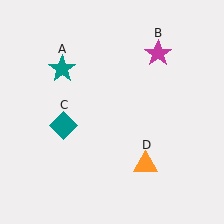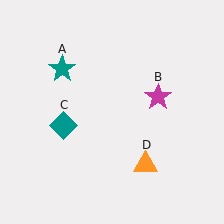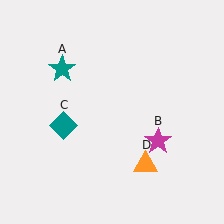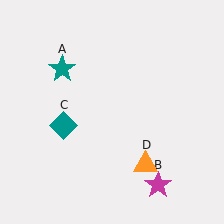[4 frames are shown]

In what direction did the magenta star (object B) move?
The magenta star (object B) moved down.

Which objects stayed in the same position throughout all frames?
Teal star (object A) and teal diamond (object C) and orange triangle (object D) remained stationary.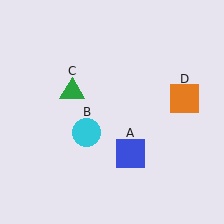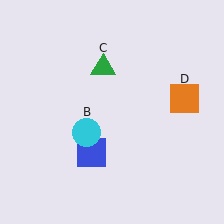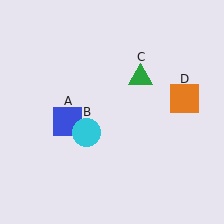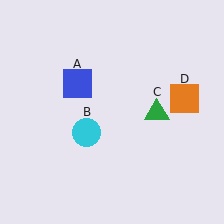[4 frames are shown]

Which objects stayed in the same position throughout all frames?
Cyan circle (object B) and orange square (object D) remained stationary.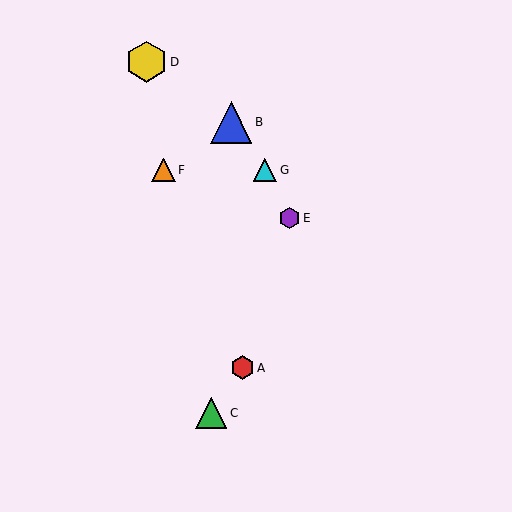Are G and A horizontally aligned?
No, G is at y≈170 and A is at y≈368.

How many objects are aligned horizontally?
2 objects (F, G) are aligned horizontally.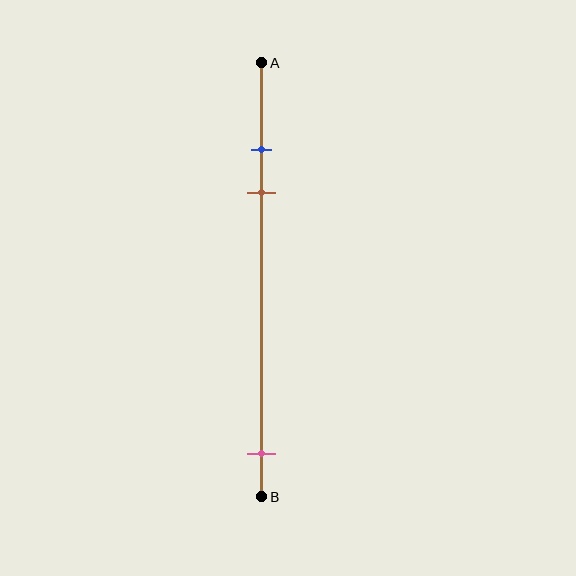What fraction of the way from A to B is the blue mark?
The blue mark is approximately 20% (0.2) of the way from A to B.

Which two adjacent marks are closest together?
The blue and brown marks are the closest adjacent pair.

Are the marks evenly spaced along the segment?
No, the marks are not evenly spaced.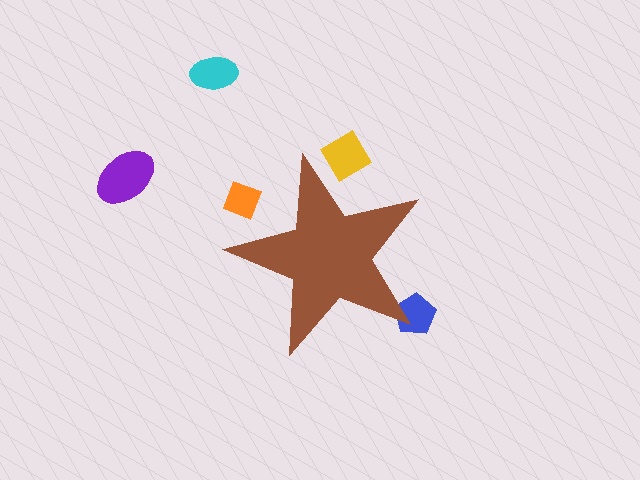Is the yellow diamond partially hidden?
Yes, the yellow diamond is partially hidden behind the brown star.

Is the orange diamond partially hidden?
Yes, the orange diamond is partially hidden behind the brown star.